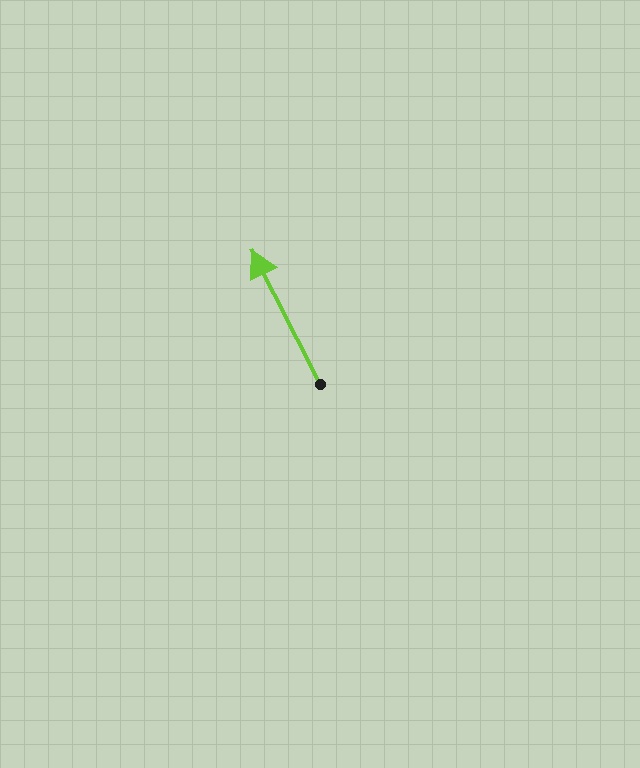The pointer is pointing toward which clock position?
Roughly 11 o'clock.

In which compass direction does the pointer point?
Northwest.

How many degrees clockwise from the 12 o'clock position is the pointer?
Approximately 333 degrees.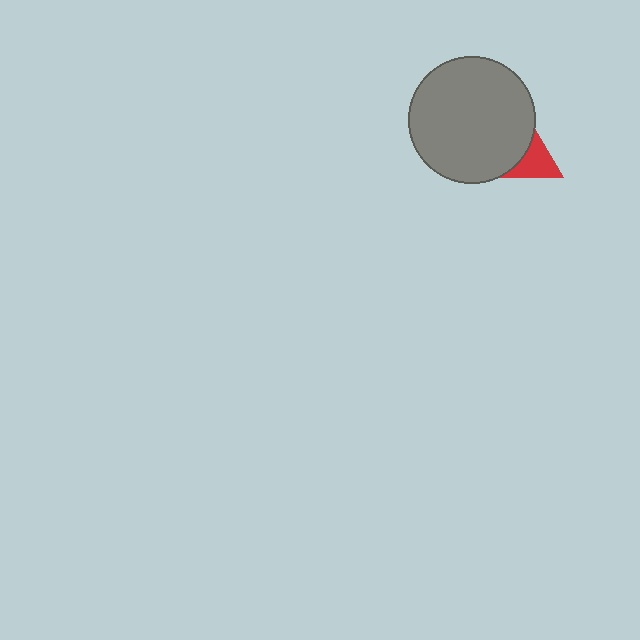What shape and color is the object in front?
The object in front is a gray circle.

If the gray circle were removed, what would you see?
You would see the complete red triangle.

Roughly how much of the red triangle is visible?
A small part of it is visible (roughly 35%).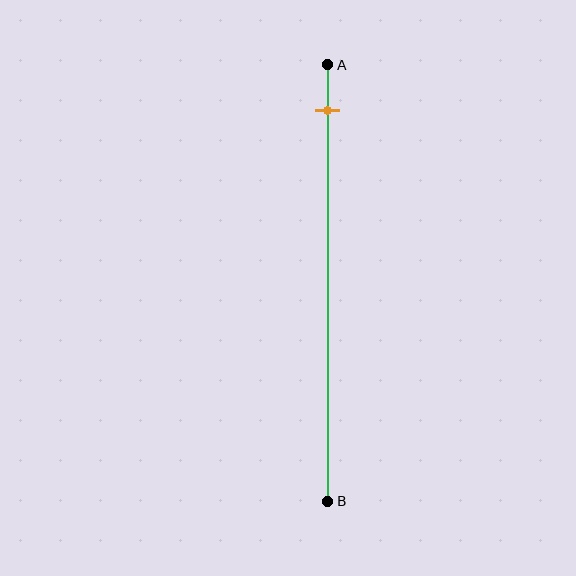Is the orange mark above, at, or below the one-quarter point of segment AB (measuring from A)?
The orange mark is above the one-quarter point of segment AB.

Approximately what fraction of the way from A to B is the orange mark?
The orange mark is approximately 10% of the way from A to B.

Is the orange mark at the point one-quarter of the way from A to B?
No, the mark is at about 10% from A, not at the 25% one-quarter point.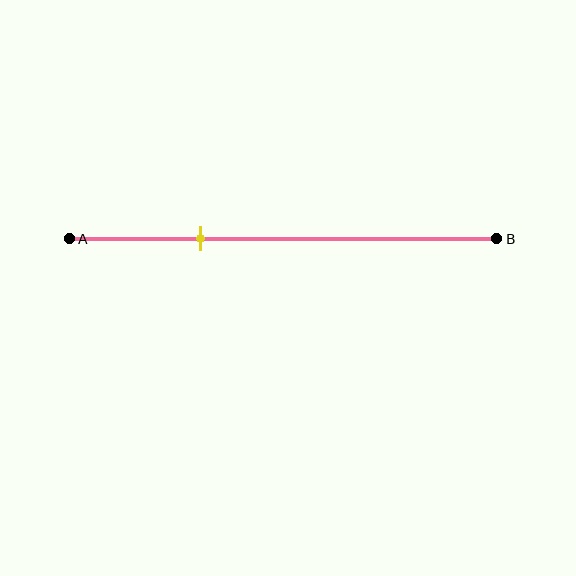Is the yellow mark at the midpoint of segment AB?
No, the mark is at about 30% from A, not at the 50% midpoint.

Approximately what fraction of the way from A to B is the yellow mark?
The yellow mark is approximately 30% of the way from A to B.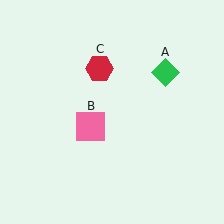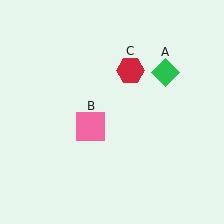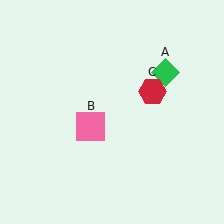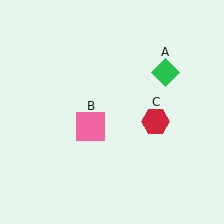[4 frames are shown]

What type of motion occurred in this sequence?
The red hexagon (object C) rotated clockwise around the center of the scene.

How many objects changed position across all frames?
1 object changed position: red hexagon (object C).